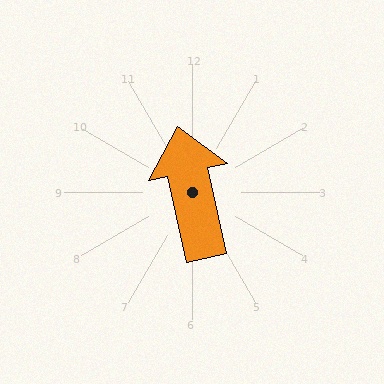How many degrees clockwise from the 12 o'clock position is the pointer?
Approximately 348 degrees.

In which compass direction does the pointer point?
North.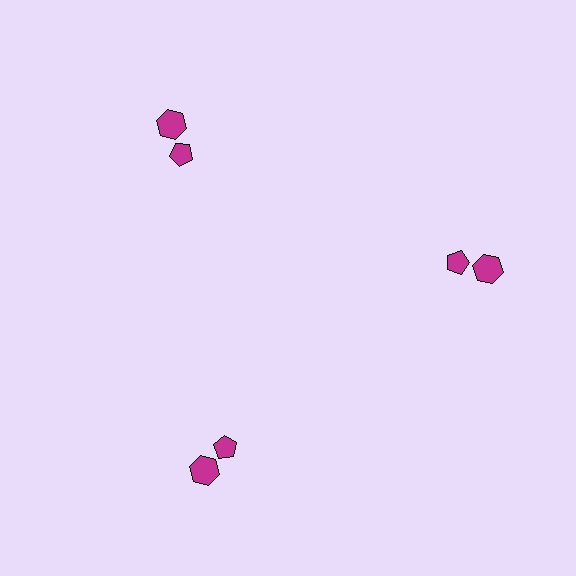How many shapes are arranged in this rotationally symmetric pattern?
There are 6 shapes, arranged in 3 groups of 2.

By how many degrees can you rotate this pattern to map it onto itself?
The pattern maps onto itself every 120 degrees of rotation.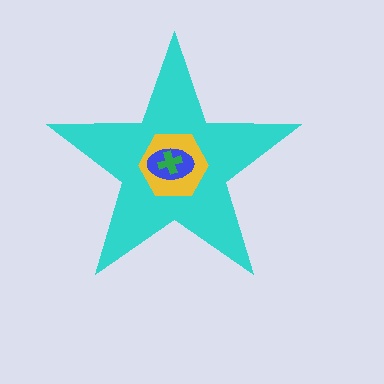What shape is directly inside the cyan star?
The yellow hexagon.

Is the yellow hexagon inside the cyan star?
Yes.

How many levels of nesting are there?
4.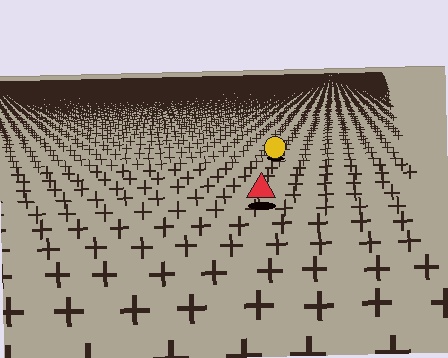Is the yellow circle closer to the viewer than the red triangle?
No. The red triangle is closer — you can tell from the texture gradient: the ground texture is coarser near it.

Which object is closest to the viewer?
The red triangle is closest. The texture marks near it are larger and more spread out.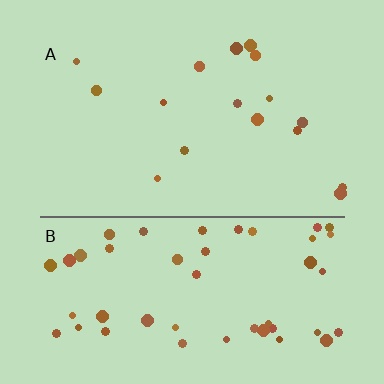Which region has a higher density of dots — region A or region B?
B (the bottom).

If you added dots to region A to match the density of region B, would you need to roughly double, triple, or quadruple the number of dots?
Approximately triple.